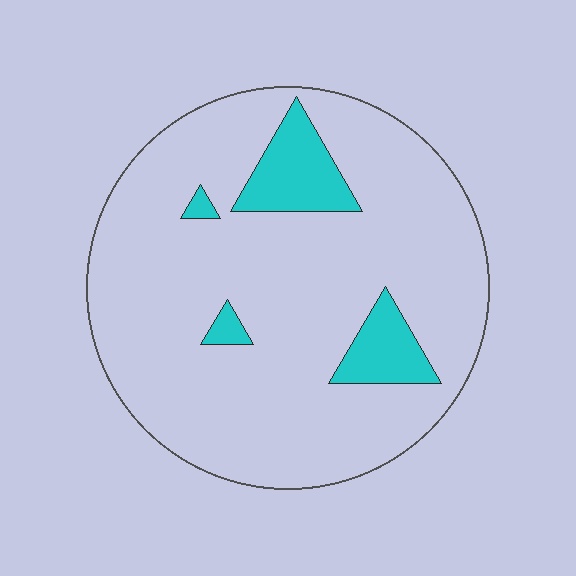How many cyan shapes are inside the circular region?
4.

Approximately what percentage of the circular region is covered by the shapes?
Approximately 10%.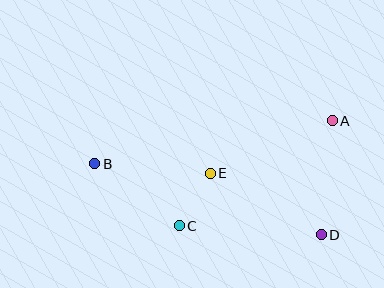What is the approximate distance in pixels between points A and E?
The distance between A and E is approximately 133 pixels.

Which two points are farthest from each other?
Points A and B are farthest from each other.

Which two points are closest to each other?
Points C and E are closest to each other.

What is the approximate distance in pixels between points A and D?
The distance between A and D is approximately 115 pixels.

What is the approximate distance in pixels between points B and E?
The distance between B and E is approximately 116 pixels.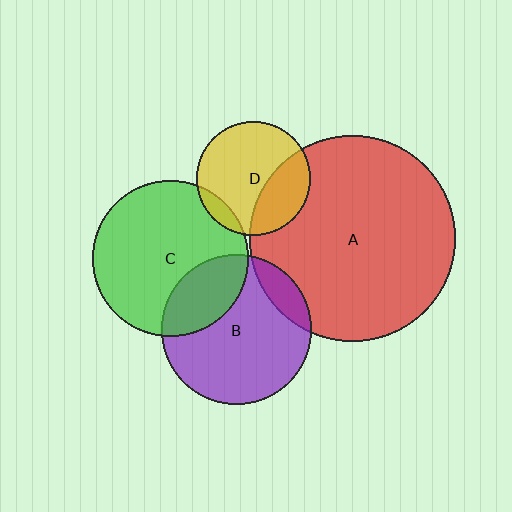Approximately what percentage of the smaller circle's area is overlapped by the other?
Approximately 10%.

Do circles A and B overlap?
Yes.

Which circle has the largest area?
Circle A (red).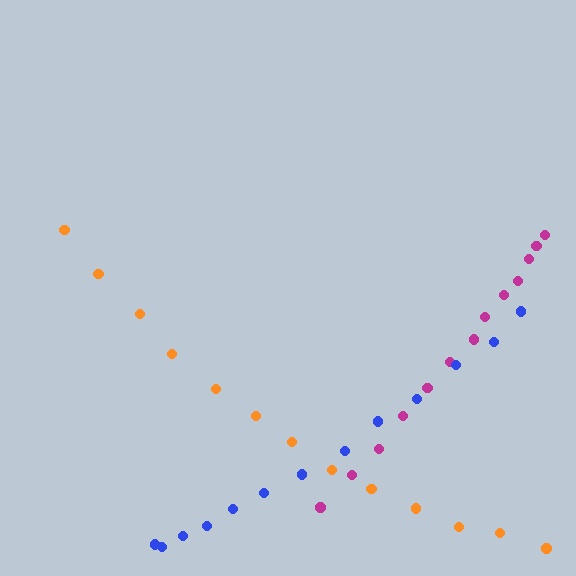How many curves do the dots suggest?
There are 3 distinct paths.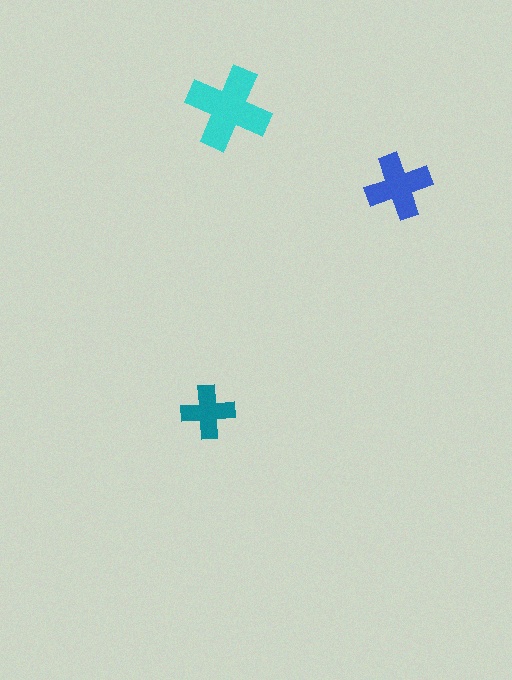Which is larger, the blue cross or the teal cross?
The blue one.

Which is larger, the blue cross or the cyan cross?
The cyan one.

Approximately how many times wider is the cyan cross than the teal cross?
About 1.5 times wider.